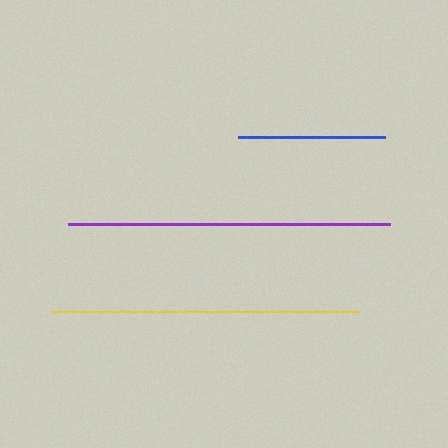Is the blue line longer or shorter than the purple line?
The purple line is longer than the blue line.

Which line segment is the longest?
The purple line is the longest at approximately 322 pixels.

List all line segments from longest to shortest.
From longest to shortest: purple, yellow, blue.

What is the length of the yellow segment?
The yellow segment is approximately 307 pixels long.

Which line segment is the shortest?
The blue line is the shortest at approximately 147 pixels.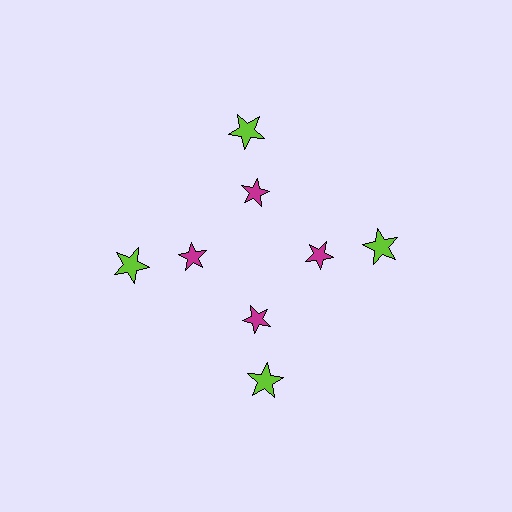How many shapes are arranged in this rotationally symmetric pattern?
There are 8 shapes, arranged in 4 groups of 2.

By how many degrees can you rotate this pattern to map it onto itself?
The pattern maps onto itself every 90 degrees of rotation.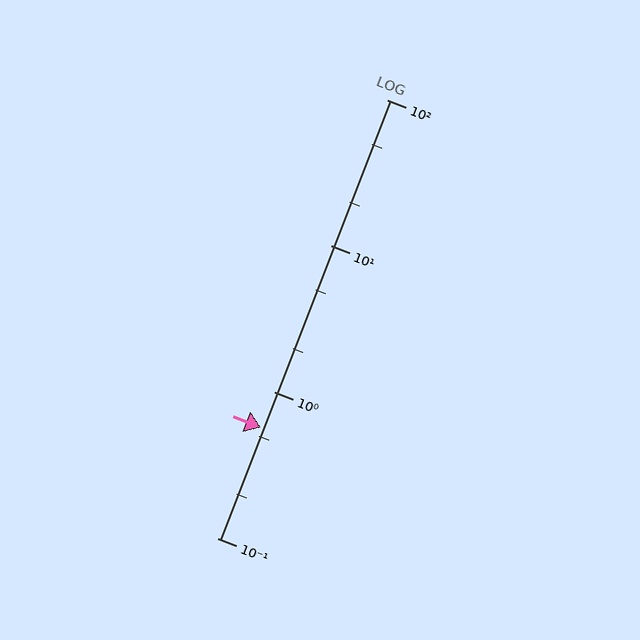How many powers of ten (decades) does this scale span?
The scale spans 3 decades, from 0.1 to 100.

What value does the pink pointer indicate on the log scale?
The pointer indicates approximately 0.57.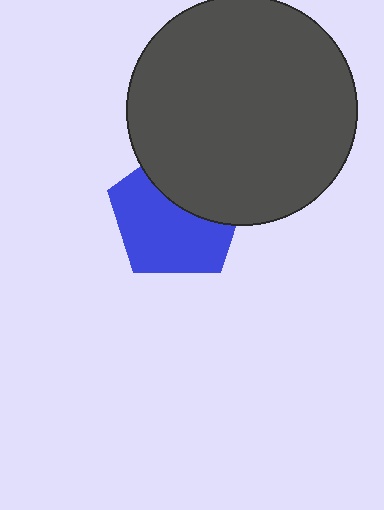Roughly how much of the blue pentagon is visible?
About half of it is visible (roughly 61%).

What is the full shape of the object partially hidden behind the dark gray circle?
The partially hidden object is a blue pentagon.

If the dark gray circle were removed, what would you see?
You would see the complete blue pentagon.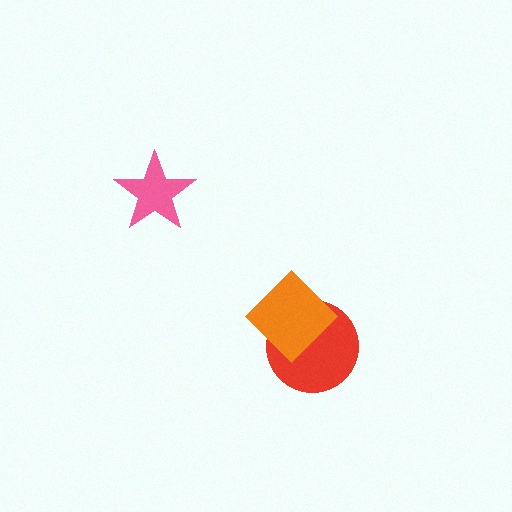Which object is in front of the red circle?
The orange diamond is in front of the red circle.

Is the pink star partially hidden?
No, no other shape covers it.